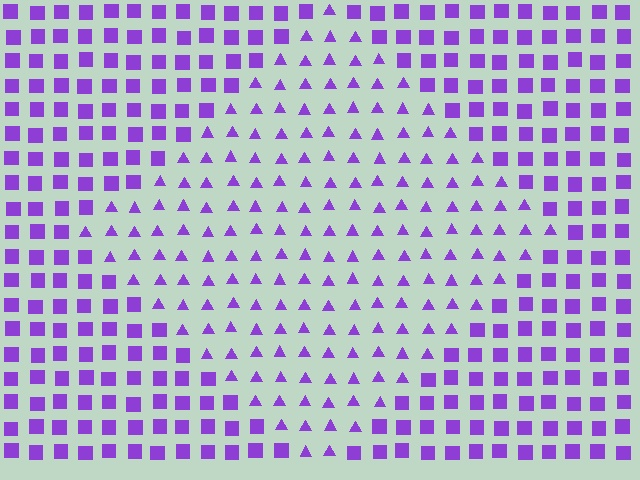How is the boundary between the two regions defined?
The boundary is defined by a change in element shape: triangles inside vs. squares outside. All elements share the same color and spacing.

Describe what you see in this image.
The image is filled with small purple elements arranged in a uniform grid. A diamond-shaped region contains triangles, while the surrounding area contains squares. The boundary is defined purely by the change in element shape.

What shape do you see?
I see a diamond.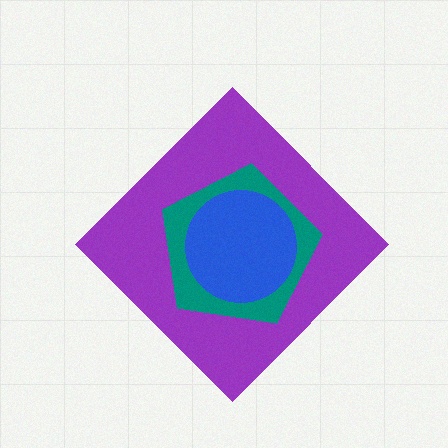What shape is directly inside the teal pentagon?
The blue circle.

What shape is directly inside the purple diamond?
The teal pentagon.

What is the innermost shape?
The blue circle.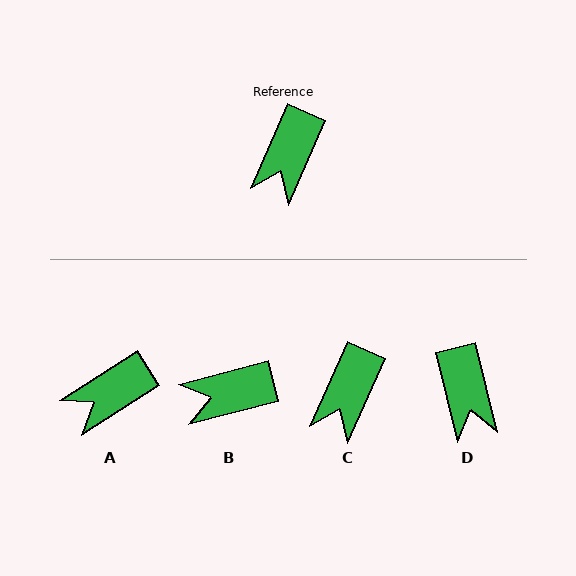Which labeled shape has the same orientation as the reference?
C.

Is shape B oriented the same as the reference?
No, it is off by about 51 degrees.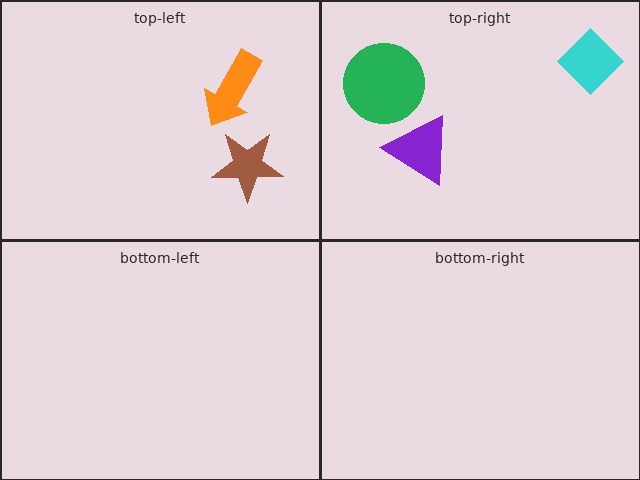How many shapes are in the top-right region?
3.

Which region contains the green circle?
The top-right region.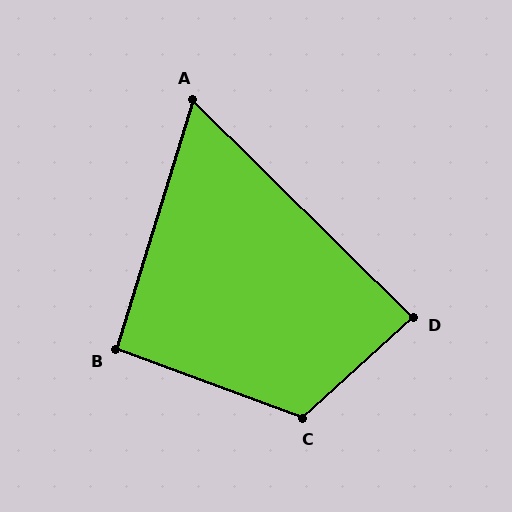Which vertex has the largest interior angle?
C, at approximately 118 degrees.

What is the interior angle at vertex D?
Approximately 87 degrees (approximately right).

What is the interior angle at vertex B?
Approximately 93 degrees (approximately right).